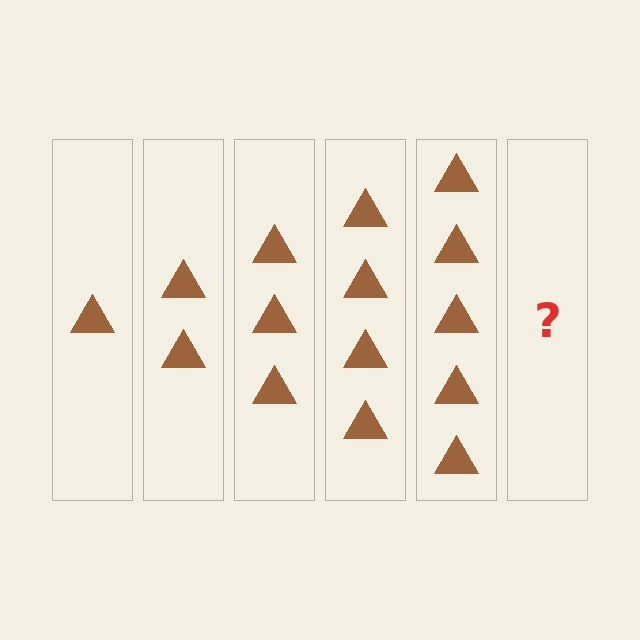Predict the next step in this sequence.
The next step is 6 triangles.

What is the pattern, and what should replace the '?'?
The pattern is that each step adds one more triangle. The '?' should be 6 triangles.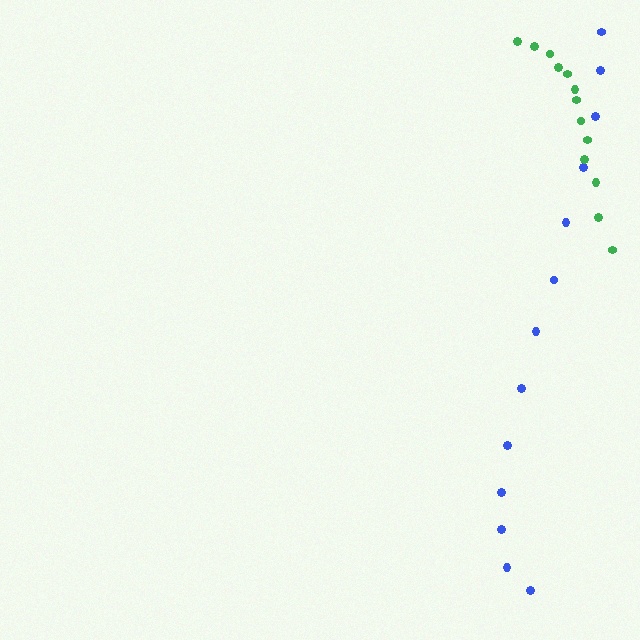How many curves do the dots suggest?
There are 2 distinct paths.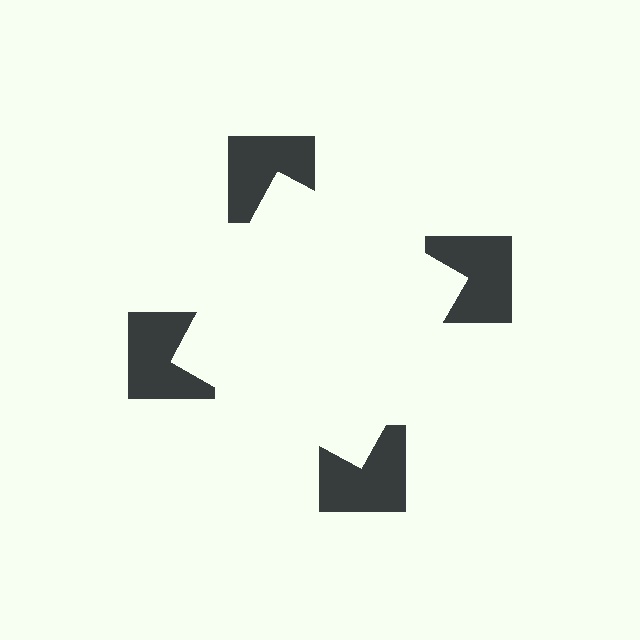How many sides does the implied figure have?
4 sides.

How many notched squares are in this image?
There are 4 — one at each vertex of the illusory square.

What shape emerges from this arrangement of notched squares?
An illusory square — its edges are inferred from the aligned wedge cuts in the notched squares, not physically drawn.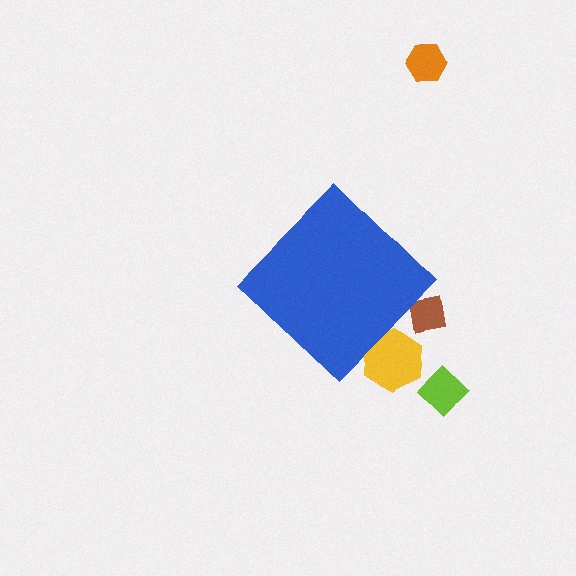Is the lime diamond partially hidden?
No, the lime diamond is fully visible.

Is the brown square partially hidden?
Yes, the brown square is partially hidden behind the blue diamond.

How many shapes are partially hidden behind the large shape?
2 shapes are partially hidden.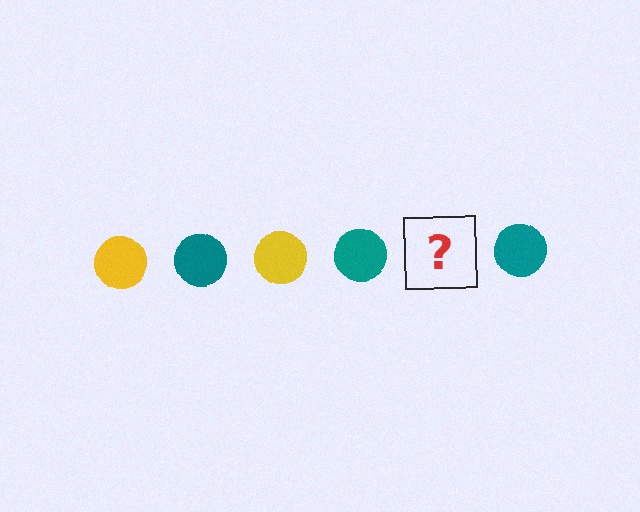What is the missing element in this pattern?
The missing element is a yellow circle.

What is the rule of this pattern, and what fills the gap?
The rule is that the pattern cycles through yellow, teal circles. The gap should be filled with a yellow circle.